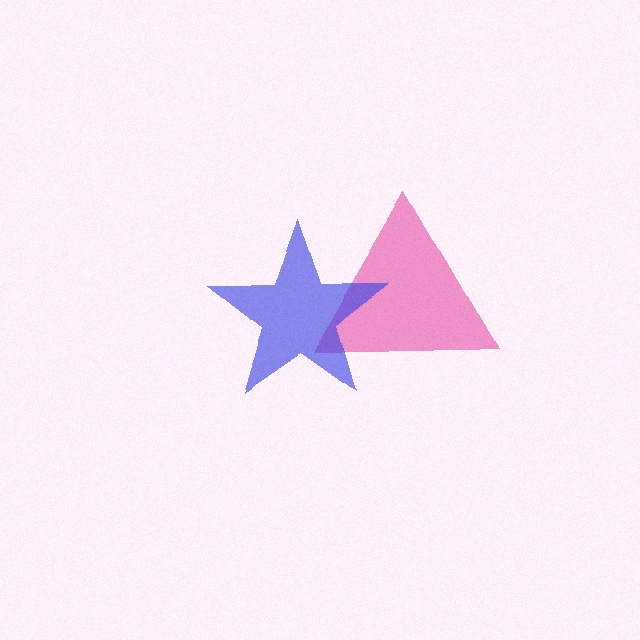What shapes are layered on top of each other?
The layered shapes are: a pink triangle, a blue star.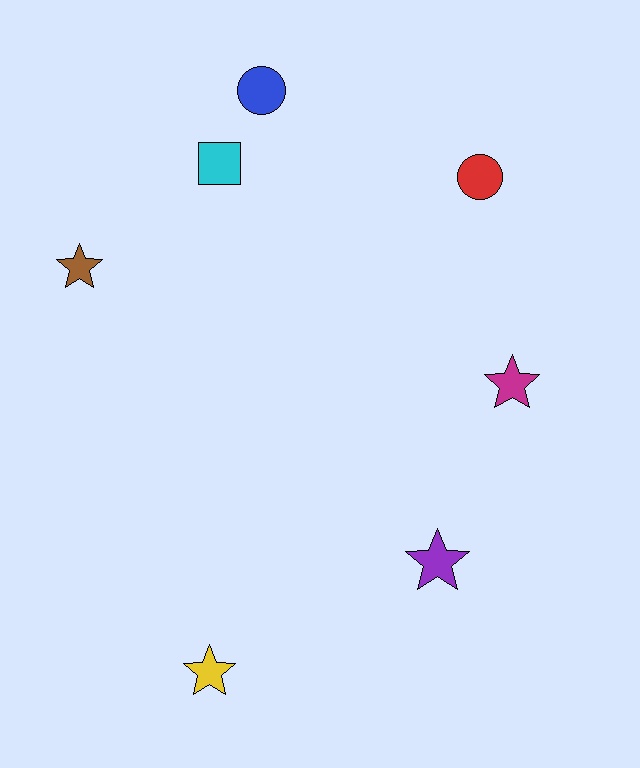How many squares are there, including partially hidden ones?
There is 1 square.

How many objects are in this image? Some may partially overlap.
There are 7 objects.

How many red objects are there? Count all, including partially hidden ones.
There is 1 red object.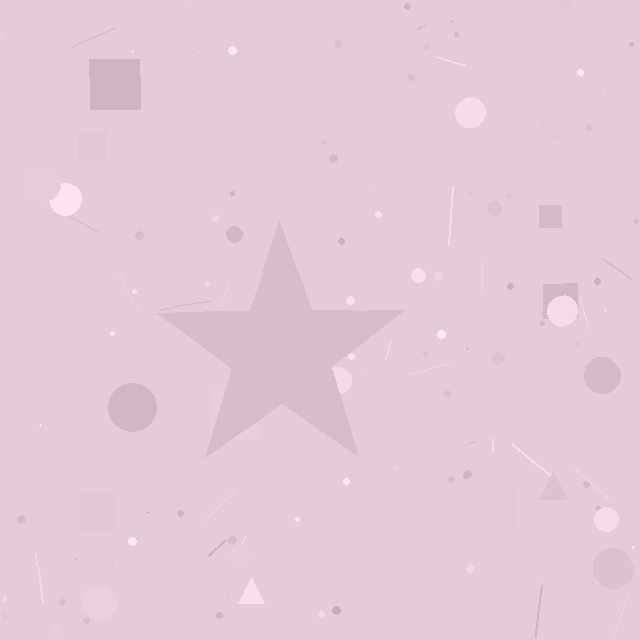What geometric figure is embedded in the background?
A star is embedded in the background.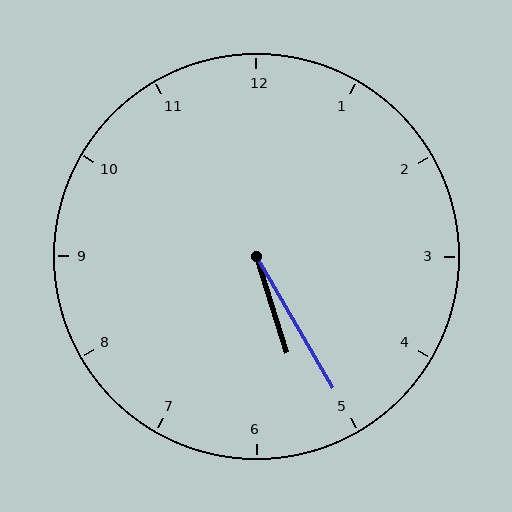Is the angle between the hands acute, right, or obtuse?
It is acute.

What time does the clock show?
5:25.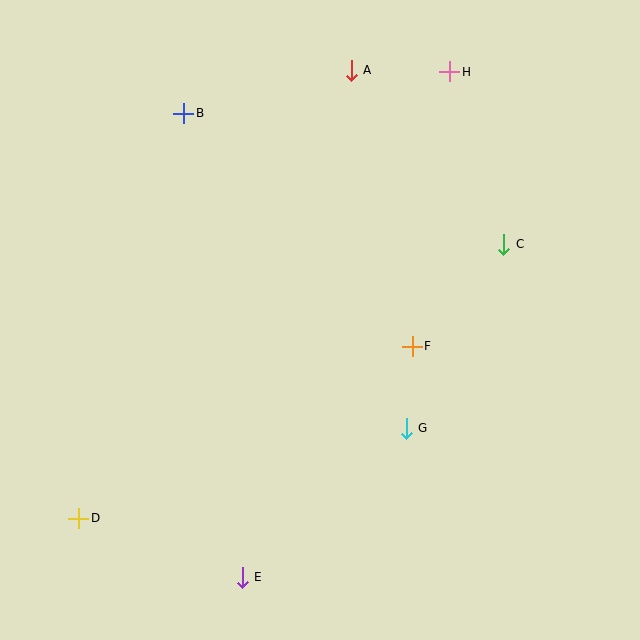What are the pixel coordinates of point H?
Point H is at (450, 72).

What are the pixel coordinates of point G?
Point G is at (406, 428).